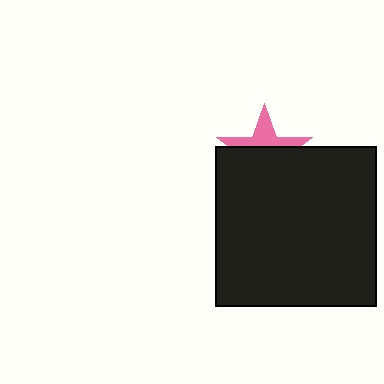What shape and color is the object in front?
The object in front is a black square.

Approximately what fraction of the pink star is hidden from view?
Roughly 63% of the pink star is hidden behind the black square.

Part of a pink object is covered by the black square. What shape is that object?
It is a star.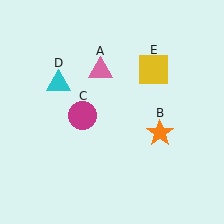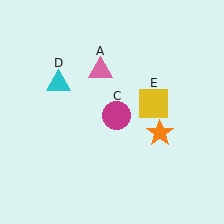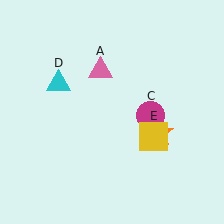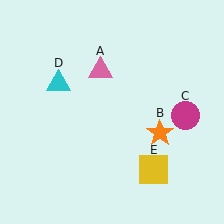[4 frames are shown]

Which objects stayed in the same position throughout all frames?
Pink triangle (object A) and orange star (object B) and cyan triangle (object D) remained stationary.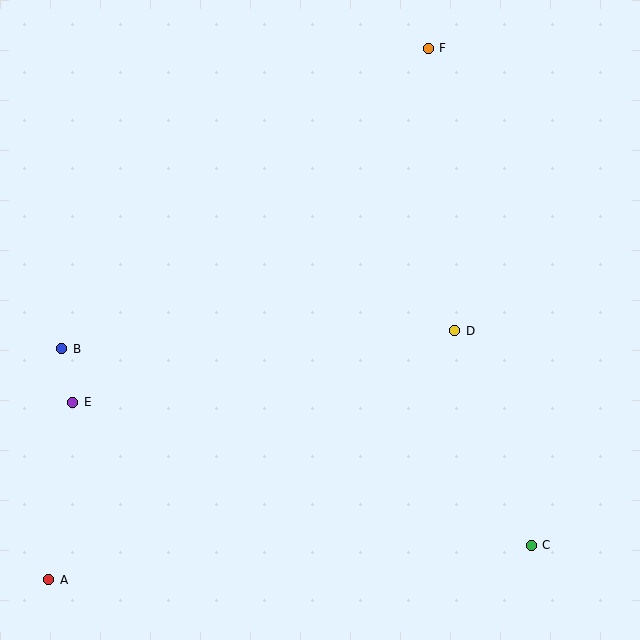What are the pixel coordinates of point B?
Point B is at (62, 349).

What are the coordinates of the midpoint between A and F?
The midpoint between A and F is at (238, 314).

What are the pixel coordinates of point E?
Point E is at (73, 402).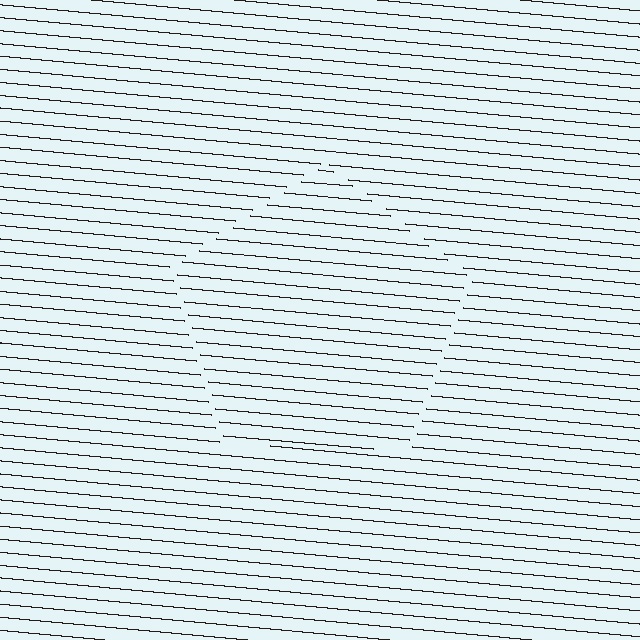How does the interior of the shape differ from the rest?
The interior of the shape contains the same grating, shifted by half a period — the contour is defined by the phase discontinuity where line-ends from the inner and outer gratings abut.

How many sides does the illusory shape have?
5 sides — the line-ends trace a pentagon.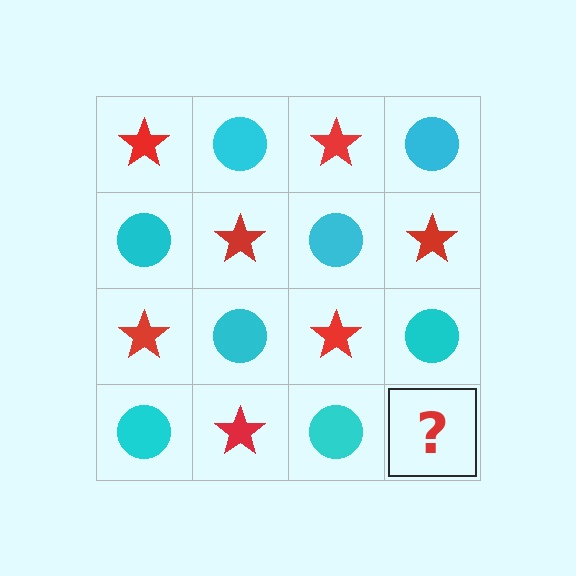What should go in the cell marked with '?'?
The missing cell should contain a red star.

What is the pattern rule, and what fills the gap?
The rule is that it alternates red star and cyan circle in a checkerboard pattern. The gap should be filled with a red star.